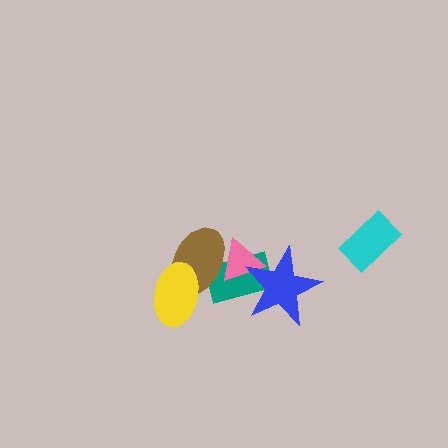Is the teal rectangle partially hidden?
Yes, it is partially covered by another shape.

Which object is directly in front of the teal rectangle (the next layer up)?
The pink triangle is directly in front of the teal rectangle.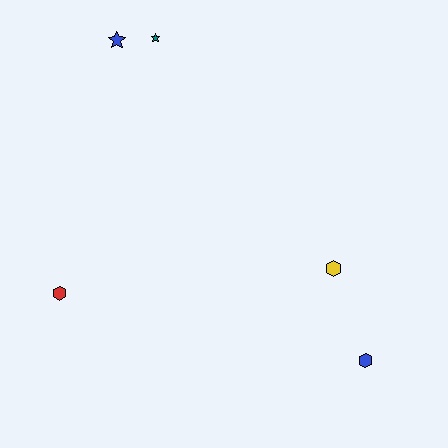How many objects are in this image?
There are 5 objects.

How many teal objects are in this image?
There is 1 teal object.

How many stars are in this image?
There are 2 stars.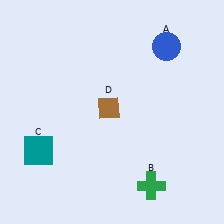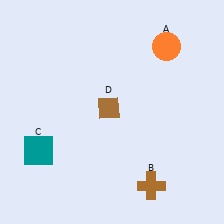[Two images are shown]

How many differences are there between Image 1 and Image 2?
There are 2 differences between the two images.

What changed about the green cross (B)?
In Image 1, B is green. In Image 2, it changed to brown.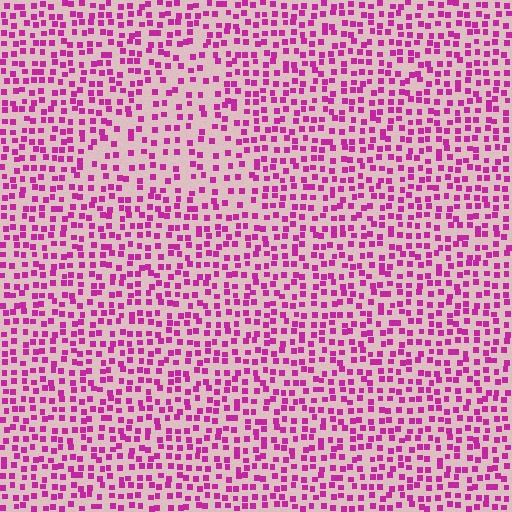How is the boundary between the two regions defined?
The boundary is defined by a change in element density (approximately 1.6x ratio). All elements are the same color, size, and shape.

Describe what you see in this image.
The image contains small magenta elements arranged at two different densities. A triangle-shaped region is visible where the elements are less densely packed than the surrounding area.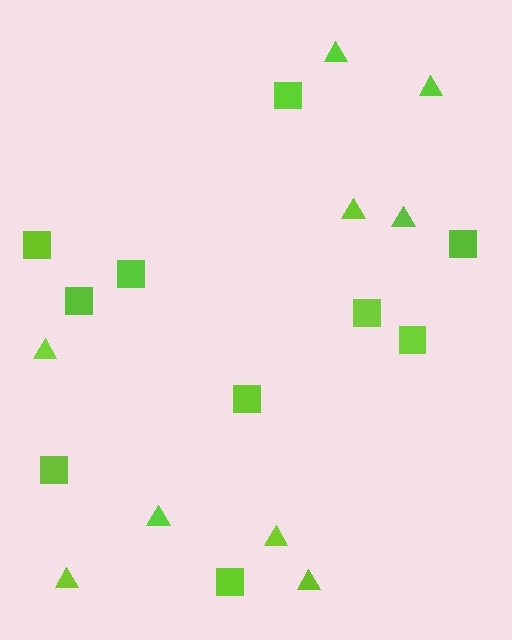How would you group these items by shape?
There are 2 groups: one group of squares (10) and one group of triangles (9).